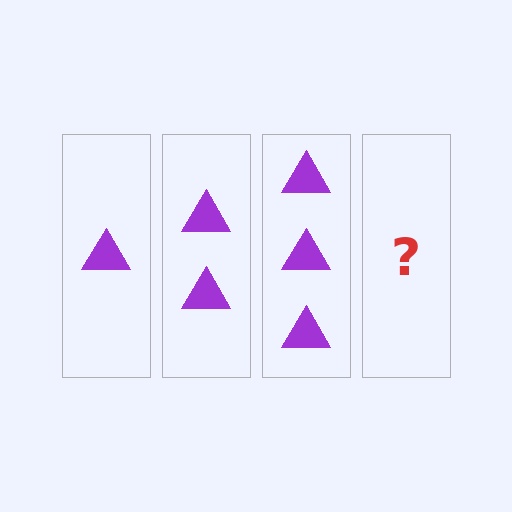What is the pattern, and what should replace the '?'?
The pattern is that each step adds one more triangle. The '?' should be 4 triangles.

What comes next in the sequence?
The next element should be 4 triangles.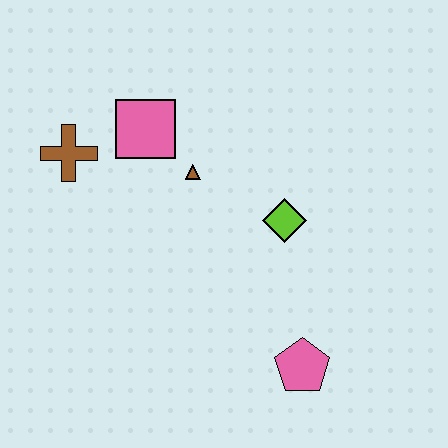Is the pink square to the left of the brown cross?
No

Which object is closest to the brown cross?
The pink square is closest to the brown cross.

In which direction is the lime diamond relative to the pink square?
The lime diamond is to the right of the pink square.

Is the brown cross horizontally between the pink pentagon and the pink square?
No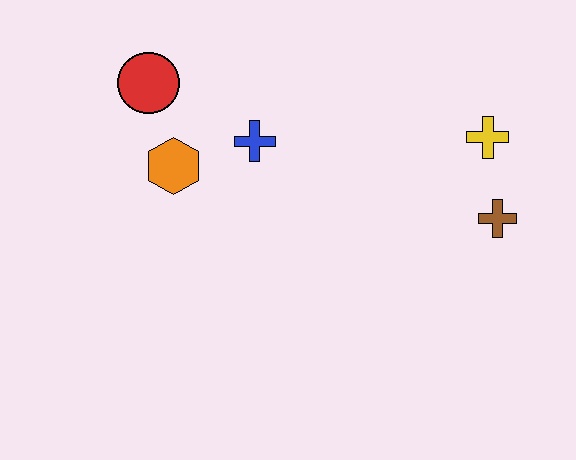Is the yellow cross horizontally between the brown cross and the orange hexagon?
Yes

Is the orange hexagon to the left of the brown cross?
Yes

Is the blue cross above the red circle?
No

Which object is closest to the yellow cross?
The brown cross is closest to the yellow cross.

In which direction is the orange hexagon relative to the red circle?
The orange hexagon is below the red circle.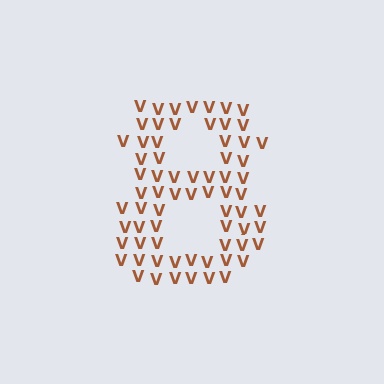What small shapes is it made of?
It is made of small letter V's.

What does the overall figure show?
The overall figure shows the digit 8.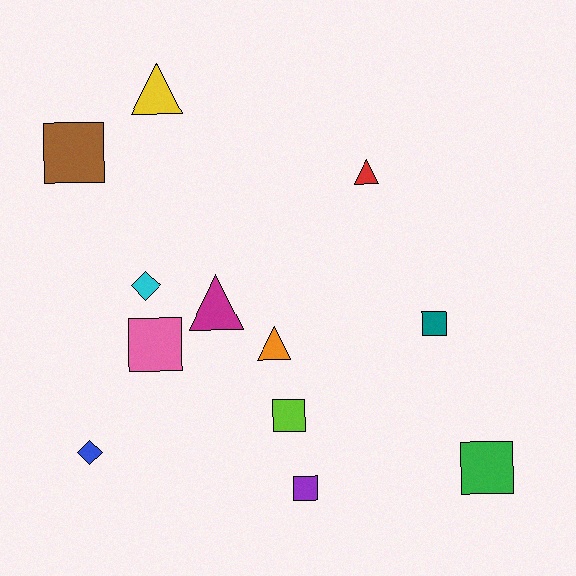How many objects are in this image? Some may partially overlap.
There are 12 objects.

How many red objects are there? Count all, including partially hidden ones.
There is 1 red object.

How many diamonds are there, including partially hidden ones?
There are 2 diamonds.